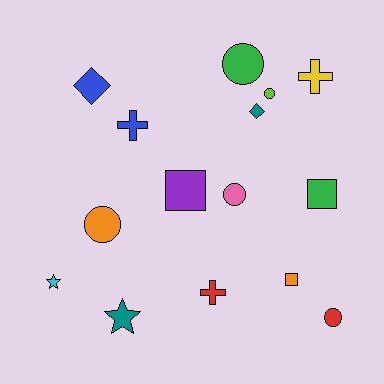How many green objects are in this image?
There are 2 green objects.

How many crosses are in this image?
There are 3 crosses.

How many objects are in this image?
There are 15 objects.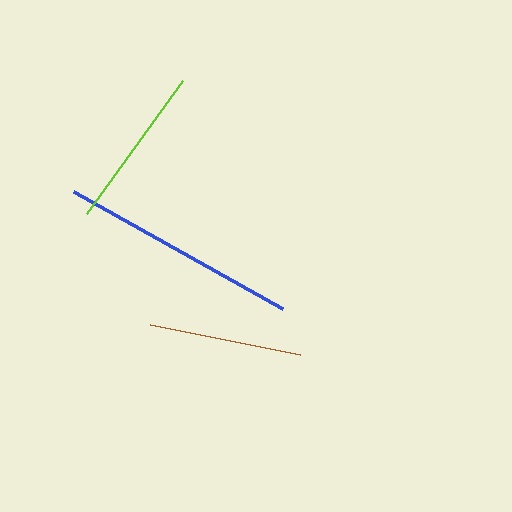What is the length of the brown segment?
The brown segment is approximately 153 pixels long.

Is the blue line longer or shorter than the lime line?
The blue line is longer than the lime line.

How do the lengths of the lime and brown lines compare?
The lime and brown lines are approximately the same length.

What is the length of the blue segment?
The blue segment is approximately 239 pixels long.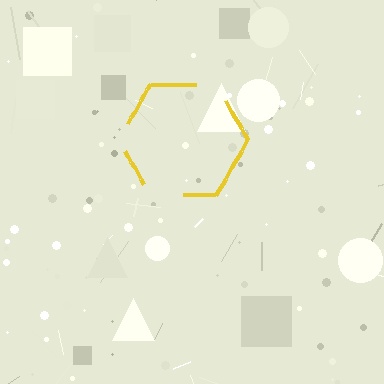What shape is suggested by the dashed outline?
The dashed outline suggests a hexagon.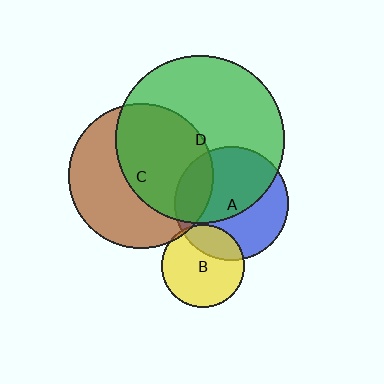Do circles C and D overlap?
Yes.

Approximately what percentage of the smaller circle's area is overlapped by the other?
Approximately 55%.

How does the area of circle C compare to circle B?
Approximately 3.0 times.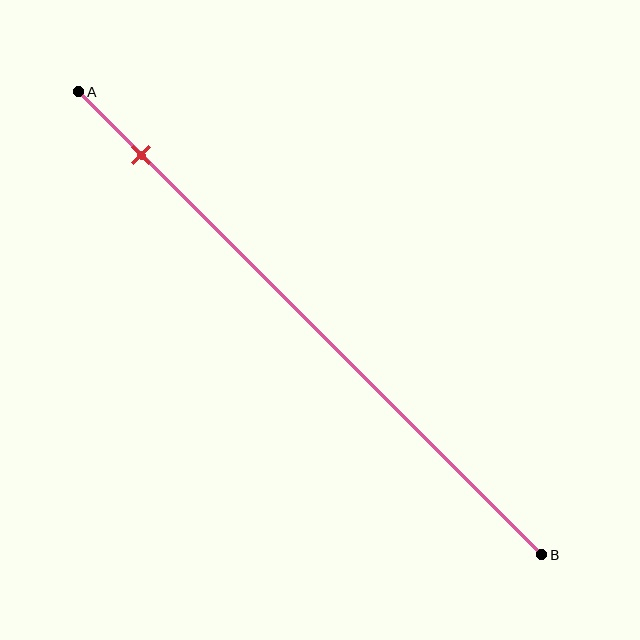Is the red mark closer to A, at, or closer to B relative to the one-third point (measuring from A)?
The red mark is closer to point A than the one-third point of segment AB.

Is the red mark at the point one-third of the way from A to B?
No, the mark is at about 15% from A, not at the 33% one-third point.